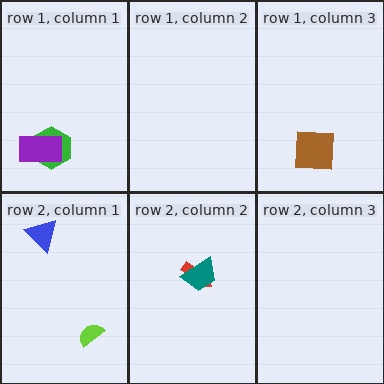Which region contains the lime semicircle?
The row 2, column 1 region.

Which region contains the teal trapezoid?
The row 2, column 2 region.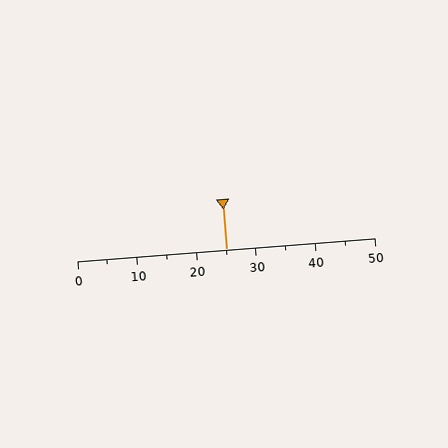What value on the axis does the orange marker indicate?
The marker indicates approximately 25.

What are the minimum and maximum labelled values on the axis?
The axis runs from 0 to 50.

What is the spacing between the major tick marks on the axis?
The major ticks are spaced 10 apart.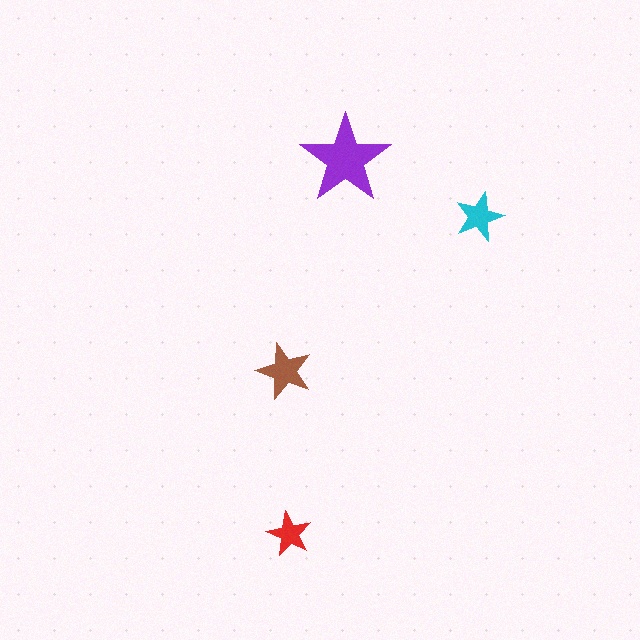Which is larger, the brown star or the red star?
The brown one.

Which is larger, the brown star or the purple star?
The purple one.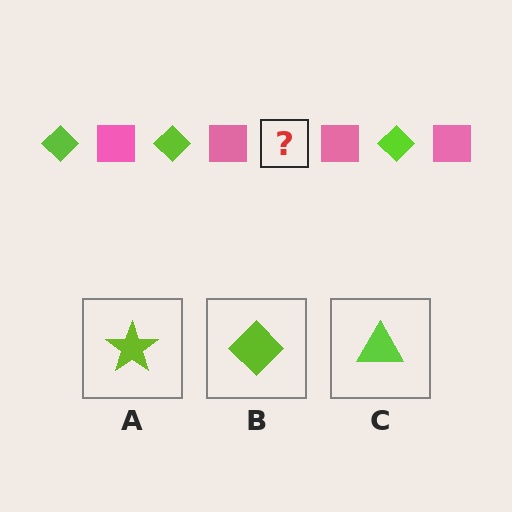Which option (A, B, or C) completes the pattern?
B.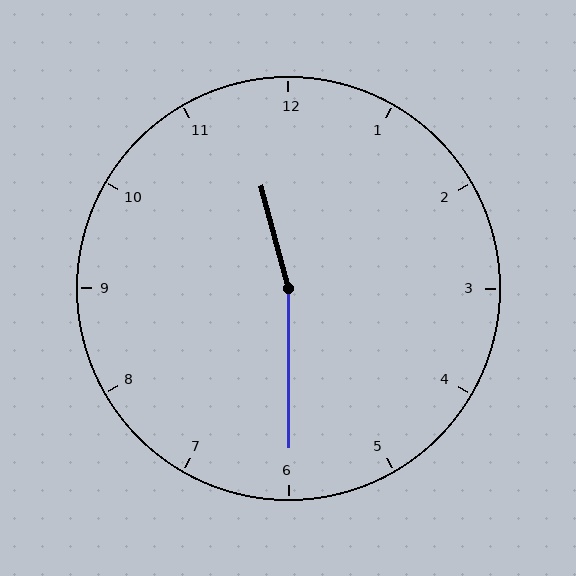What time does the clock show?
11:30.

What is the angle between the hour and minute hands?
Approximately 165 degrees.